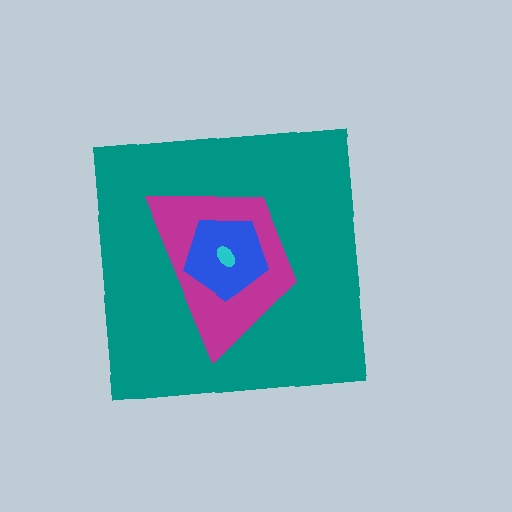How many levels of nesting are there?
4.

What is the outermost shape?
The teal square.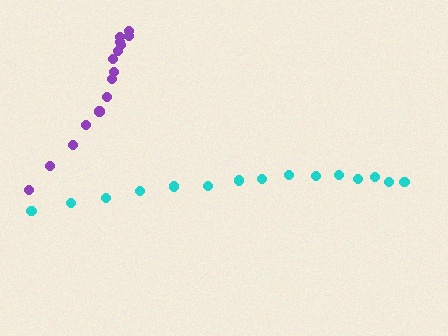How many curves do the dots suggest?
There are 2 distinct paths.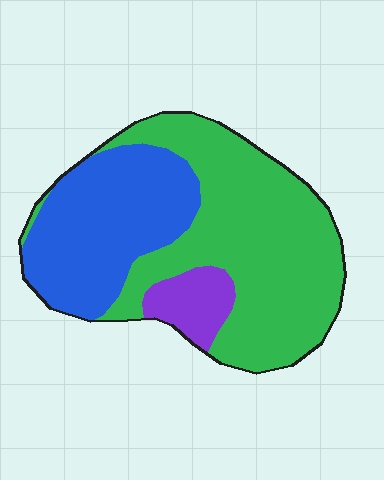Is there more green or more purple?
Green.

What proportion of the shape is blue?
Blue takes up about one third (1/3) of the shape.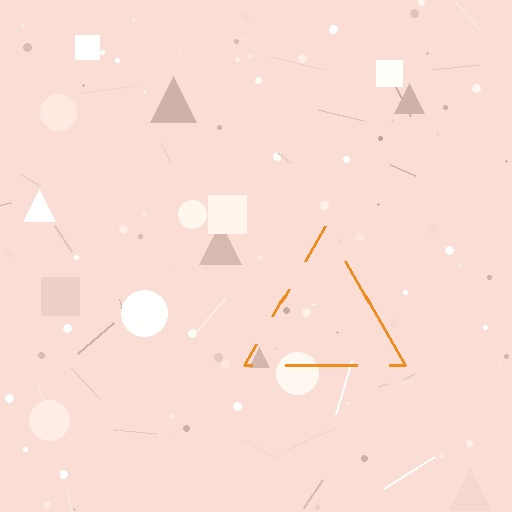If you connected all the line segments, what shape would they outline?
They would outline a triangle.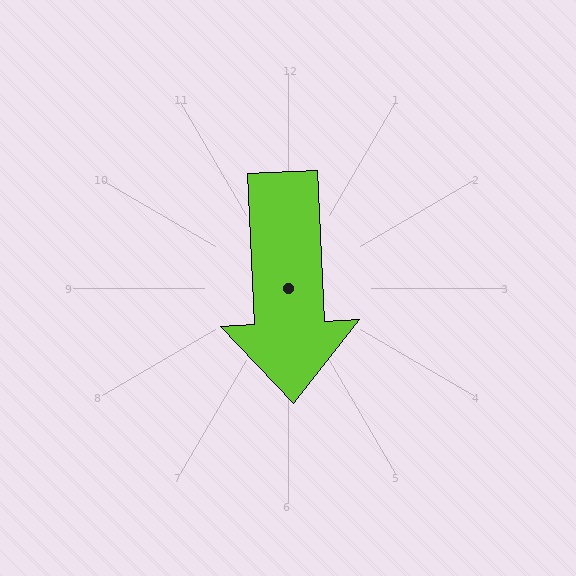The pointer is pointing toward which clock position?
Roughly 6 o'clock.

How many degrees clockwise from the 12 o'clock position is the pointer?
Approximately 177 degrees.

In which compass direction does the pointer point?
South.